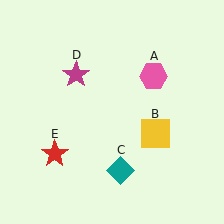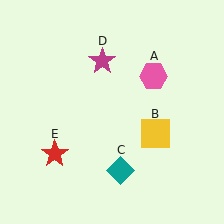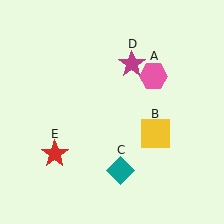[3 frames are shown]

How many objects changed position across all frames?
1 object changed position: magenta star (object D).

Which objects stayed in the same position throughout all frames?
Pink hexagon (object A) and yellow square (object B) and teal diamond (object C) and red star (object E) remained stationary.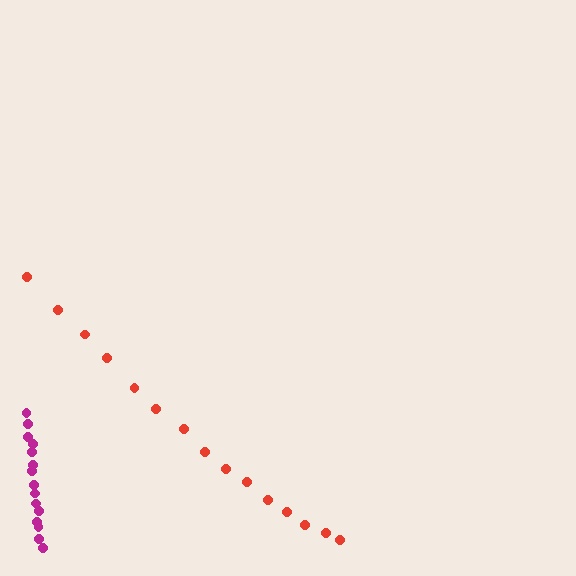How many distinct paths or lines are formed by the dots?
There are 2 distinct paths.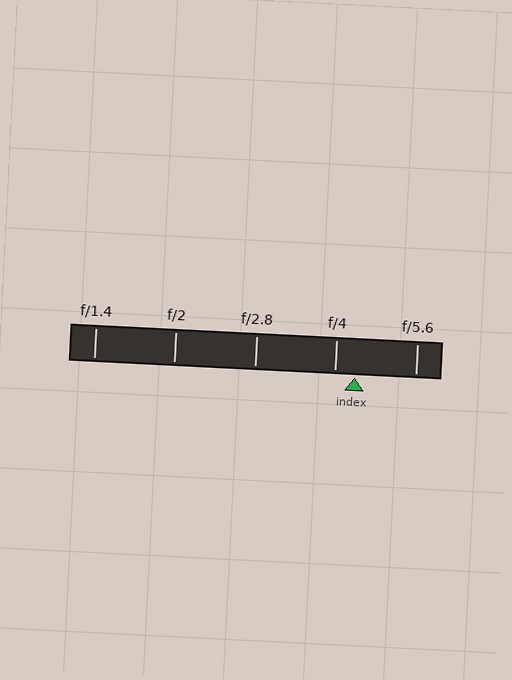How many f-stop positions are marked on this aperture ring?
There are 5 f-stop positions marked.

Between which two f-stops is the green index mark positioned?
The index mark is between f/4 and f/5.6.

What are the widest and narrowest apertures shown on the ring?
The widest aperture shown is f/1.4 and the narrowest is f/5.6.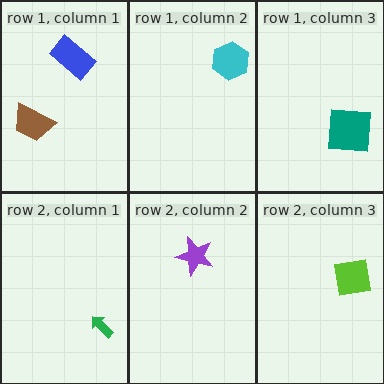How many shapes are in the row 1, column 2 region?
1.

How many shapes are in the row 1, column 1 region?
2.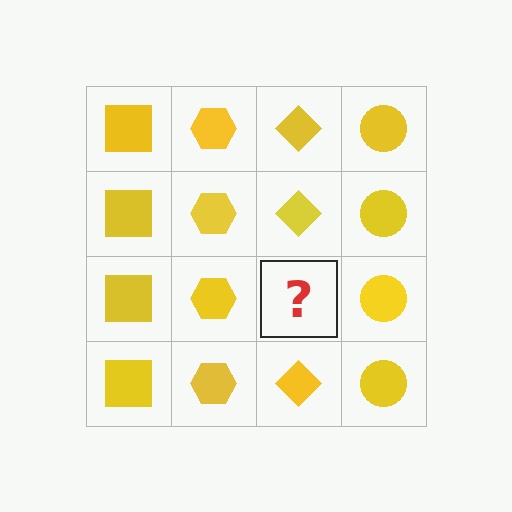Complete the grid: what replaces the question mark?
The question mark should be replaced with a yellow diamond.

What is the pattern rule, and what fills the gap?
The rule is that each column has a consistent shape. The gap should be filled with a yellow diamond.